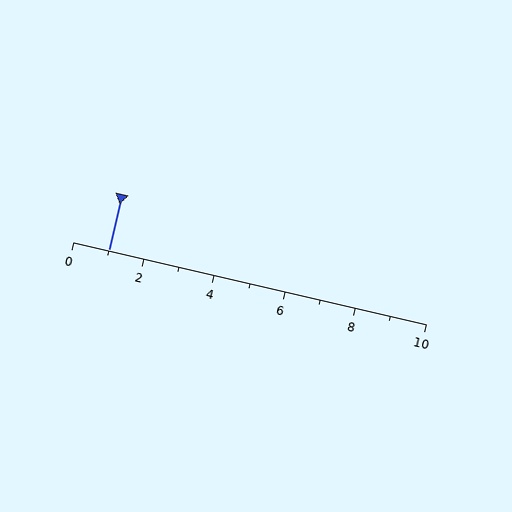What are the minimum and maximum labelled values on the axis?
The axis runs from 0 to 10.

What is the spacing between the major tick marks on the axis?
The major ticks are spaced 2 apart.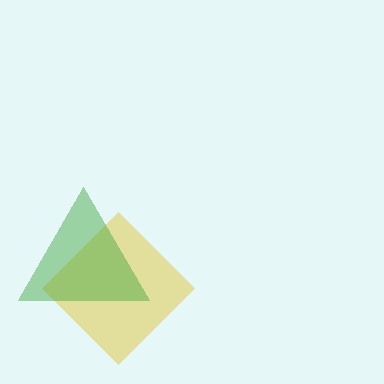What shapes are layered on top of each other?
The layered shapes are: a yellow diamond, a green triangle.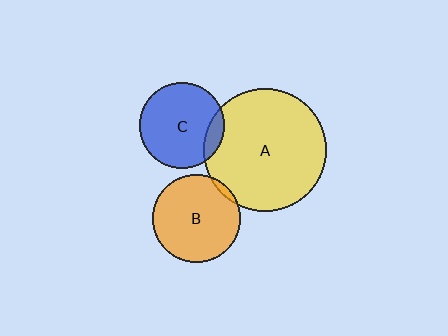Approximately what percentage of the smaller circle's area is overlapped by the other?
Approximately 10%.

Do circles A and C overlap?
Yes.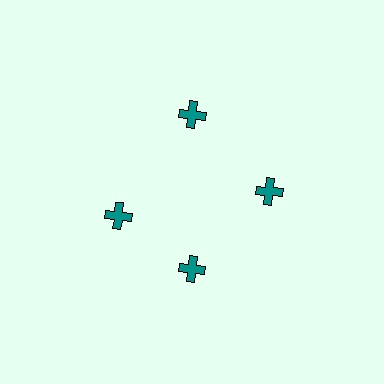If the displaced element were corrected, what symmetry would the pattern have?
It would have 4-fold rotational symmetry — the pattern would map onto itself every 90 degrees.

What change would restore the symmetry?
The symmetry would be restored by rotating it back into even spacing with its neighbors so that all 4 crosses sit at equal angles and equal distance from the center.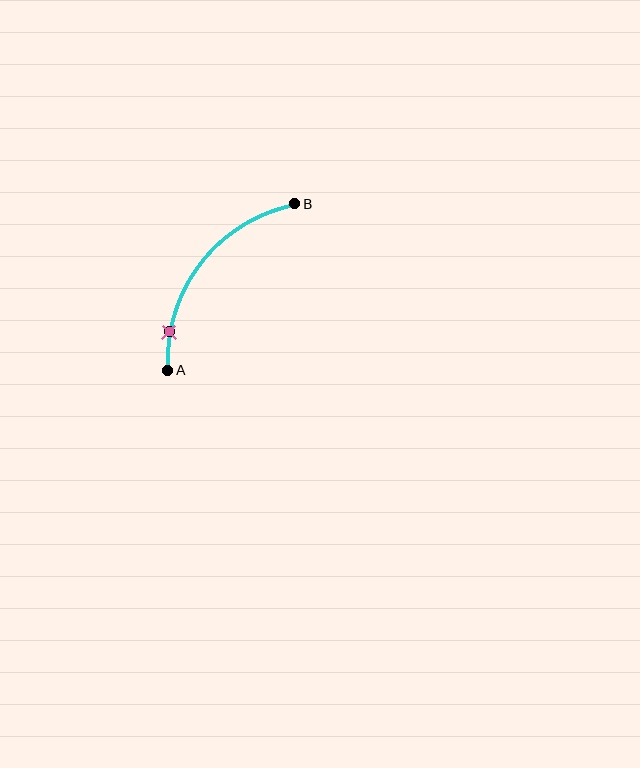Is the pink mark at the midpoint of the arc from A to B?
No. The pink mark lies on the arc but is closer to endpoint A. The arc midpoint would be at the point on the curve equidistant along the arc from both A and B.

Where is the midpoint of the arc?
The arc midpoint is the point on the curve farthest from the straight line joining A and B. It sits above and to the left of that line.